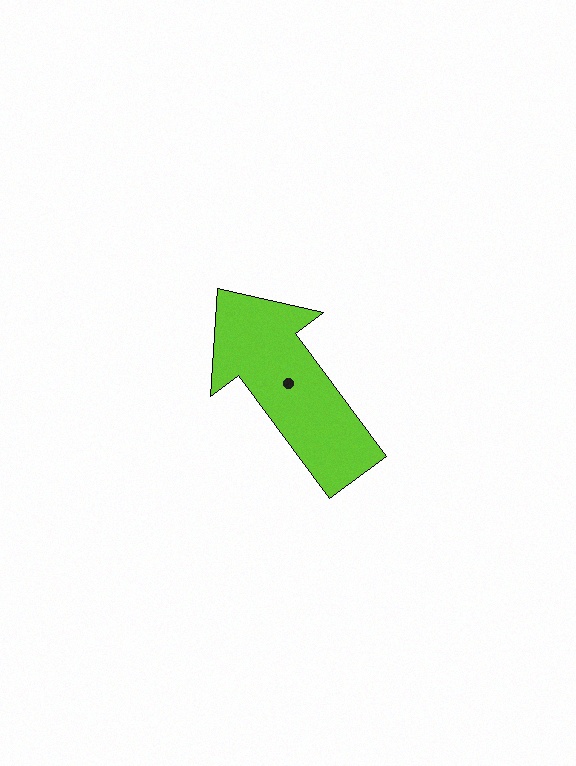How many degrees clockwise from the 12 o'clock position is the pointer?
Approximately 323 degrees.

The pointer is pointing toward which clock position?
Roughly 11 o'clock.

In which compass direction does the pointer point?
Northwest.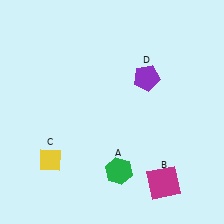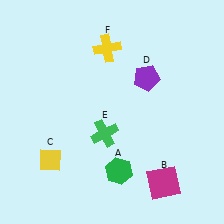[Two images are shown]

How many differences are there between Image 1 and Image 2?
There are 2 differences between the two images.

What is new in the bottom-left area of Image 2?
A green cross (E) was added in the bottom-left area of Image 2.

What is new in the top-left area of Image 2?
A yellow cross (F) was added in the top-left area of Image 2.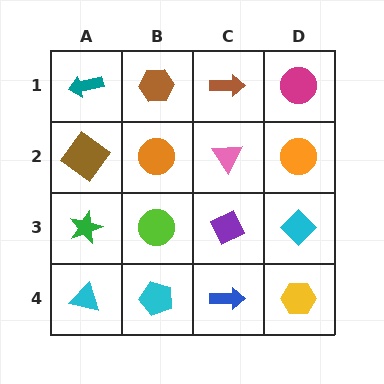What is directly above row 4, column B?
A lime circle.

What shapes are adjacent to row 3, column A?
A brown diamond (row 2, column A), a cyan triangle (row 4, column A), a lime circle (row 3, column B).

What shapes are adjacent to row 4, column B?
A lime circle (row 3, column B), a cyan triangle (row 4, column A), a blue arrow (row 4, column C).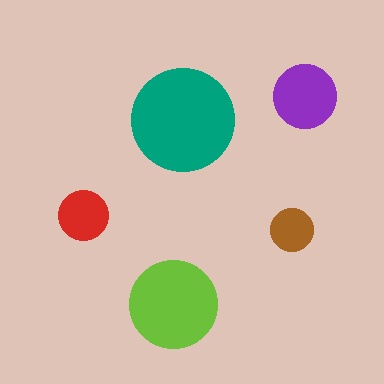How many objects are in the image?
There are 5 objects in the image.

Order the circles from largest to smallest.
the teal one, the lime one, the purple one, the red one, the brown one.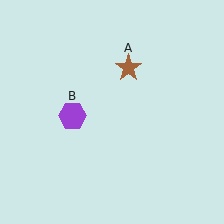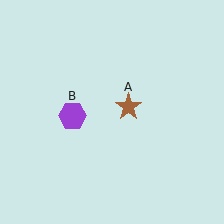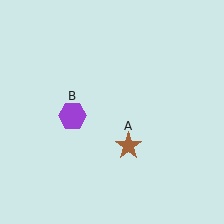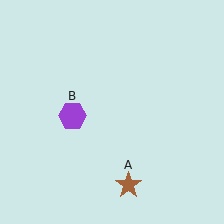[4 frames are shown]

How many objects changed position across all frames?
1 object changed position: brown star (object A).